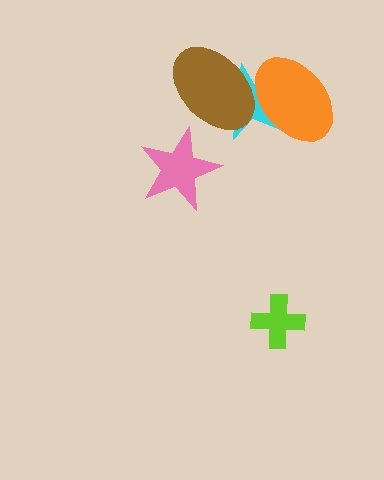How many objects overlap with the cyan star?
2 objects overlap with the cyan star.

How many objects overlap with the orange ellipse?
2 objects overlap with the orange ellipse.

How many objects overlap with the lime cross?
0 objects overlap with the lime cross.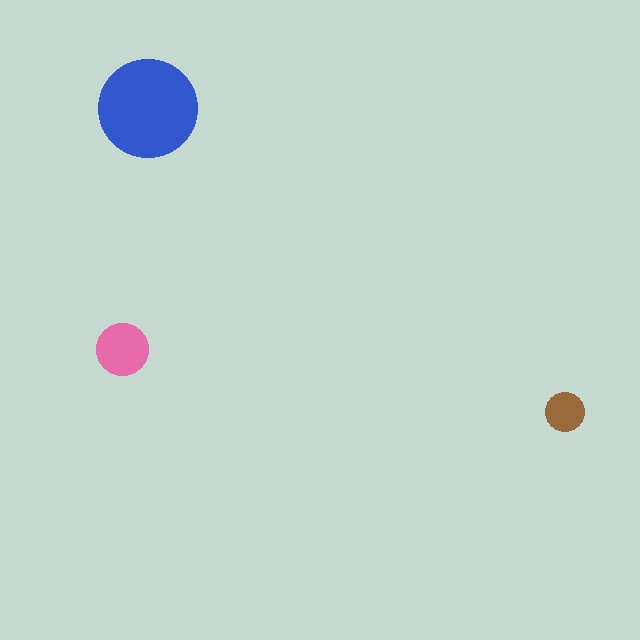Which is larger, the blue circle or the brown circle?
The blue one.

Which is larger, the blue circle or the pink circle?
The blue one.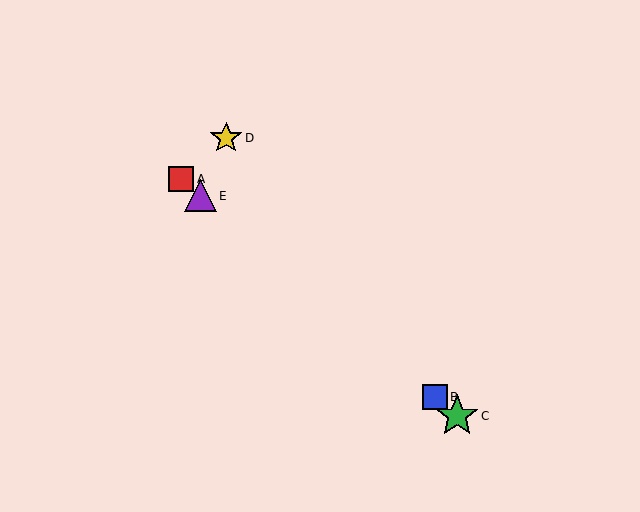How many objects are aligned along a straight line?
4 objects (A, B, C, E) are aligned along a straight line.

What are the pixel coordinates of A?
Object A is at (181, 179).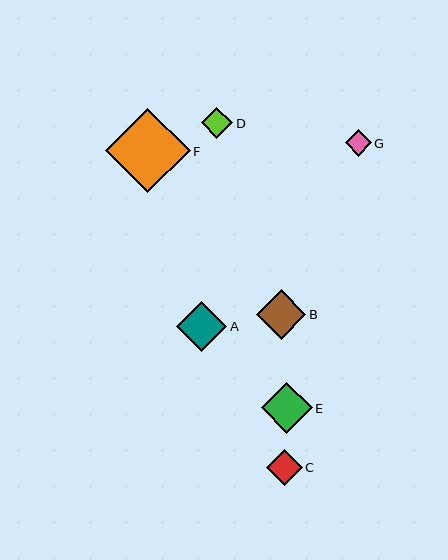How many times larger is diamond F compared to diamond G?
Diamond F is approximately 3.2 times the size of diamond G.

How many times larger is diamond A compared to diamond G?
Diamond A is approximately 1.9 times the size of diamond G.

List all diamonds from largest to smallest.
From largest to smallest: F, E, A, B, C, D, G.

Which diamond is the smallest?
Diamond G is the smallest with a size of approximately 26 pixels.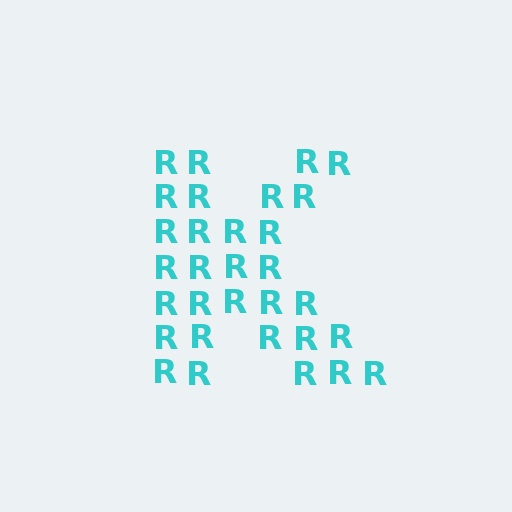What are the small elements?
The small elements are letter R's.